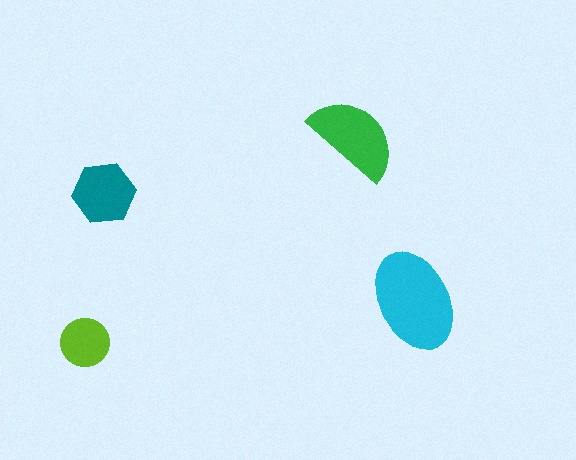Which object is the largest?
The cyan ellipse.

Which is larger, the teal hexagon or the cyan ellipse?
The cyan ellipse.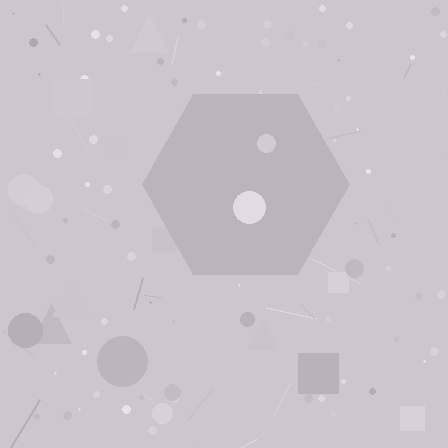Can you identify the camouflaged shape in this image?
The camouflaged shape is a hexagon.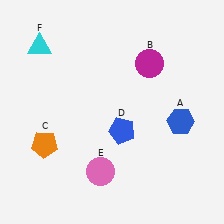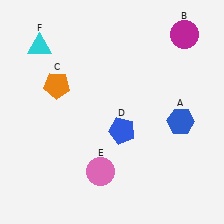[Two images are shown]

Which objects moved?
The objects that moved are: the magenta circle (B), the orange pentagon (C).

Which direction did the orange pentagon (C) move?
The orange pentagon (C) moved up.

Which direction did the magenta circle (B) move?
The magenta circle (B) moved right.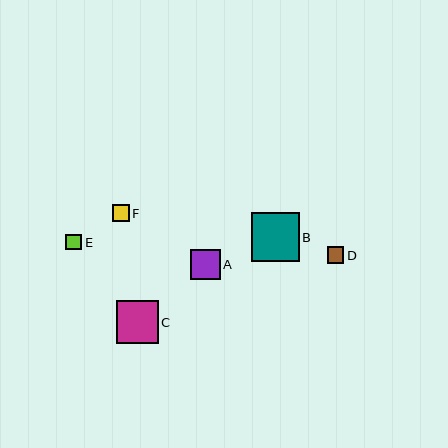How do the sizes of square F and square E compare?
Square F and square E are approximately the same size.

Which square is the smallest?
Square E is the smallest with a size of approximately 16 pixels.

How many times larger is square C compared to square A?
Square C is approximately 1.4 times the size of square A.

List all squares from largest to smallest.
From largest to smallest: B, C, A, D, F, E.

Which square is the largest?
Square B is the largest with a size of approximately 48 pixels.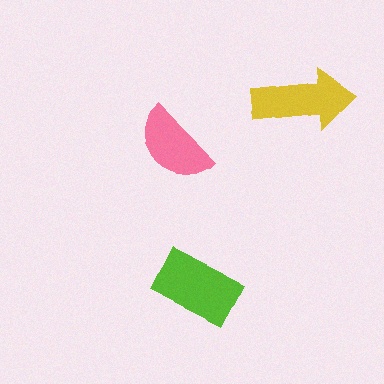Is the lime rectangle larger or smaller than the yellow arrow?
Larger.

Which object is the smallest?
The pink semicircle.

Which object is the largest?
The lime rectangle.